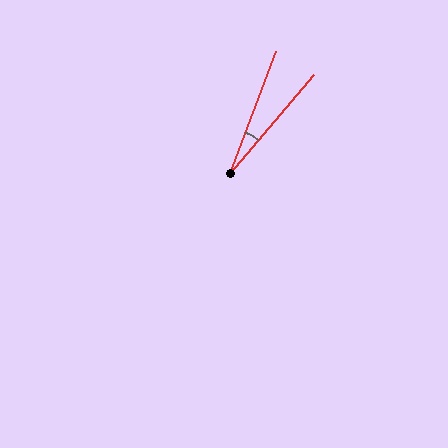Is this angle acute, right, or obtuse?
It is acute.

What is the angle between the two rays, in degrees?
Approximately 19 degrees.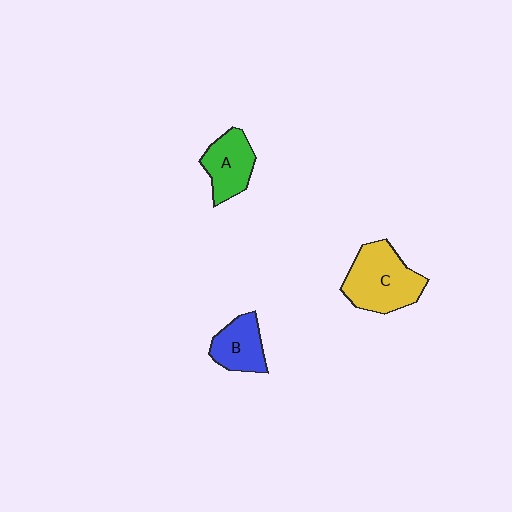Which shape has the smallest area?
Shape B (blue).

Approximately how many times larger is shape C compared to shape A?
Approximately 1.5 times.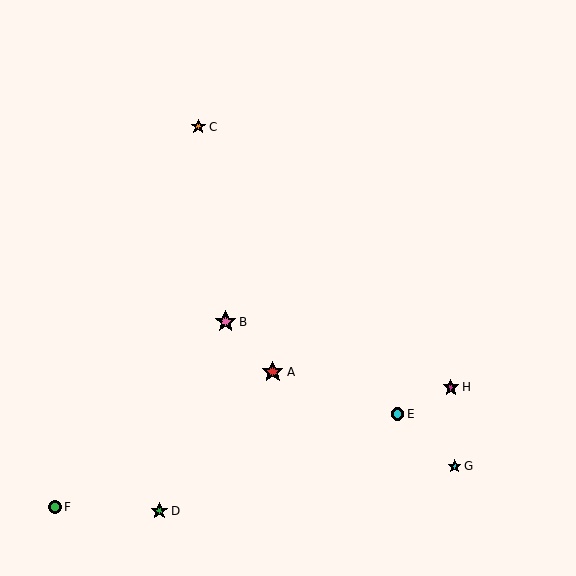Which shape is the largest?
The red star (labeled A) is the largest.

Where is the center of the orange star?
The center of the orange star is at (198, 127).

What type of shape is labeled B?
Shape B is a pink star.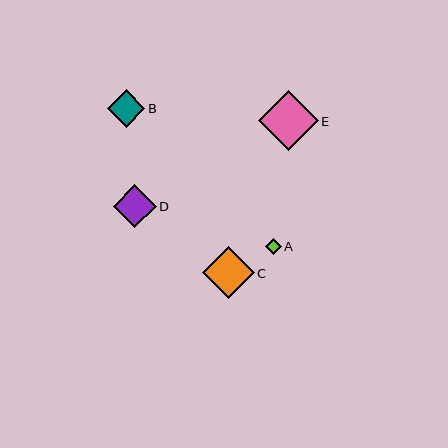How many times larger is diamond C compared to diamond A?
Diamond C is approximately 3.2 times the size of diamond A.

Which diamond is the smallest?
Diamond A is the smallest with a size of approximately 16 pixels.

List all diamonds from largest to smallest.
From largest to smallest: E, C, D, B, A.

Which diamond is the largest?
Diamond E is the largest with a size of approximately 60 pixels.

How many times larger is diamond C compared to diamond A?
Diamond C is approximately 3.2 times the size of diamond A.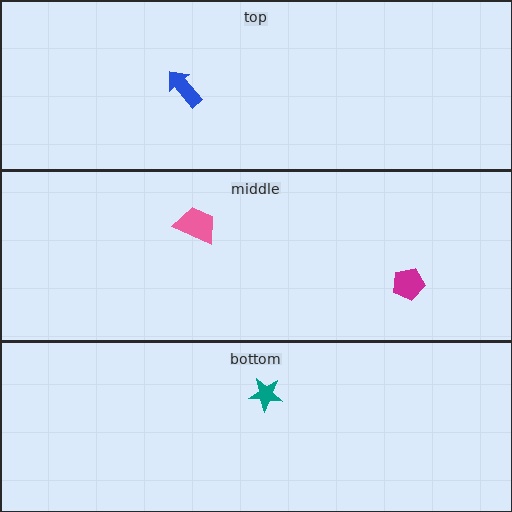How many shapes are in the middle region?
2.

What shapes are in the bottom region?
The teal star.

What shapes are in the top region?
The blue arrow.